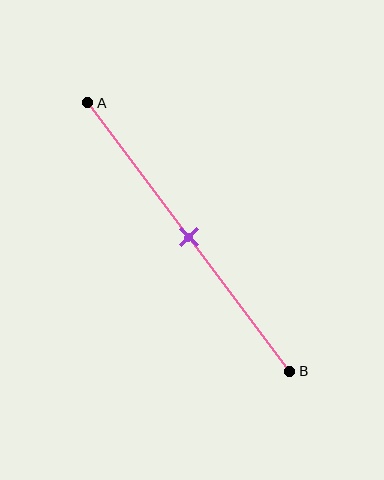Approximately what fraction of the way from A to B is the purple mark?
The purple mark is approximately 50% of the way from A to B.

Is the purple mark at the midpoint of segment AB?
Yes, the mark is approximately at the midpoint.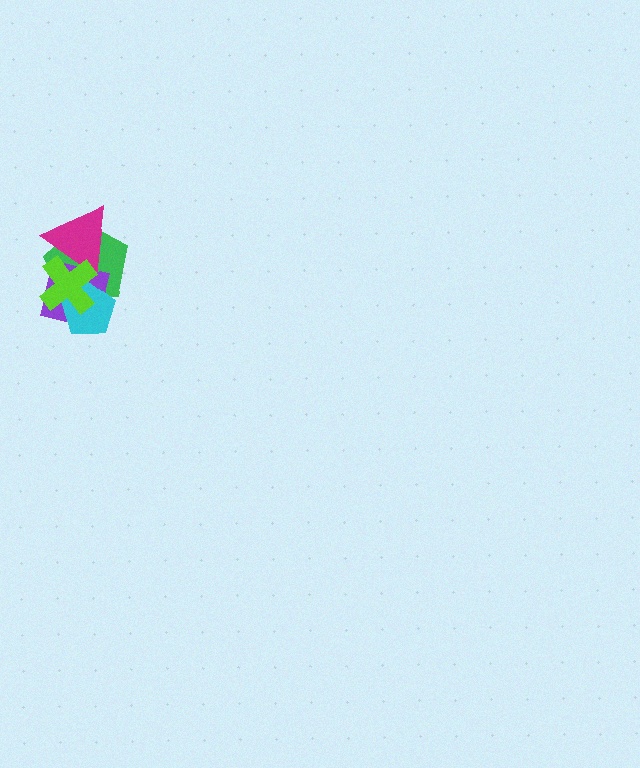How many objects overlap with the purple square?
4 objects overlap with the purple square.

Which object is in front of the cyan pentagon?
The lime cross is in front of the cyan pentagon.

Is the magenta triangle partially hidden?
Yes, it is partially covered by another shape.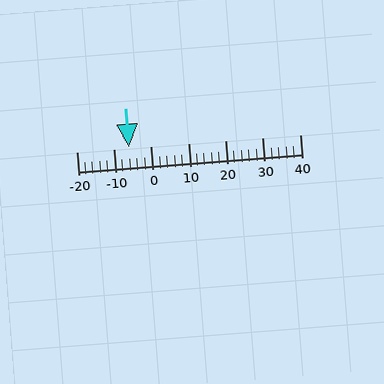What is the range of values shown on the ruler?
The ruler shows values from -20 to 40.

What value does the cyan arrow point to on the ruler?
The cyan arrow points to approximately -6.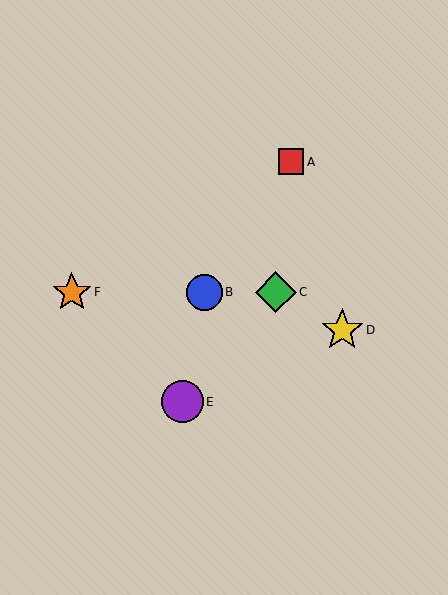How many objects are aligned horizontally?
3 objects (B, C, F) are aligned horizontally.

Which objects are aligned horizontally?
Objects B, C, F are aligned horizontally.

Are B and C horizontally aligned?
Yes, both are at y≈292.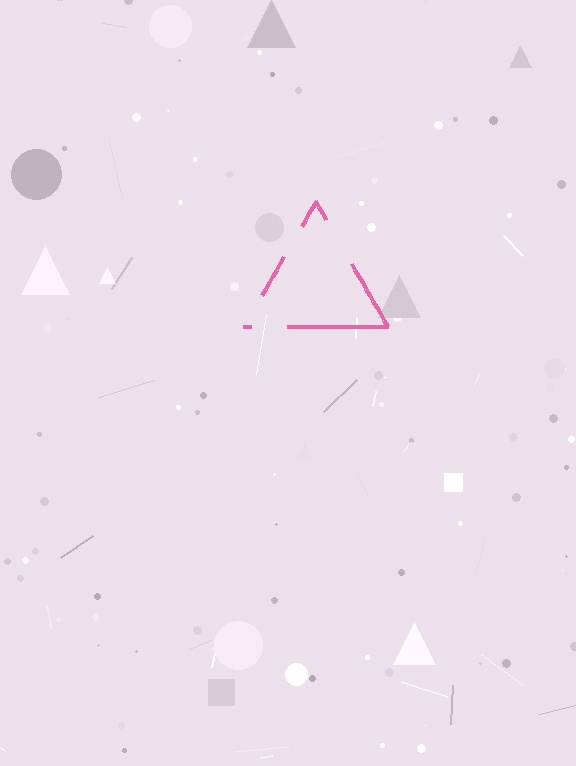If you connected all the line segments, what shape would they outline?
They would outline a triangle.